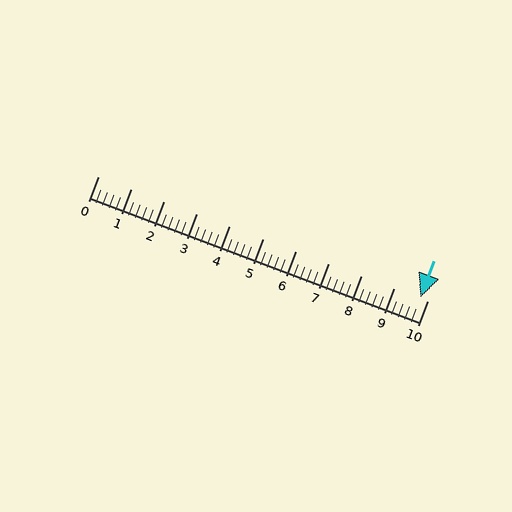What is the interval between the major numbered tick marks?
The major tick marks are spaced 1 units apart.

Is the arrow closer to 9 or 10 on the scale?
The arrow is closer to 10.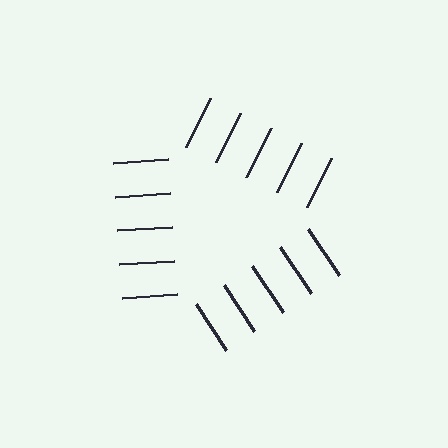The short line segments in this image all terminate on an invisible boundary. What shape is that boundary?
An illusory triangle — the line segments terminate on its edges but no continuous stroke is drawn.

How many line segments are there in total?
15 — 5 along each of the 3 edges.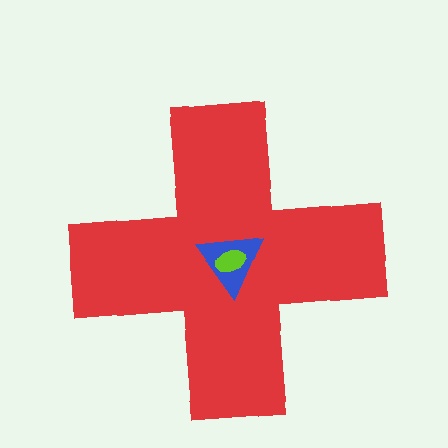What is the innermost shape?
The lime ellipse.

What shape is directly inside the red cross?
The blue triangle.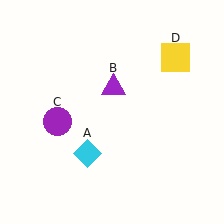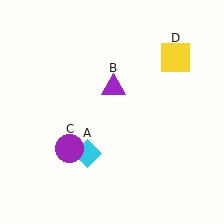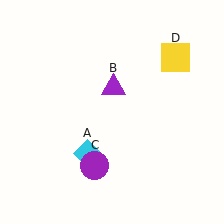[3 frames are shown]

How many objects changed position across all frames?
1 object changed position: purple circle (object C).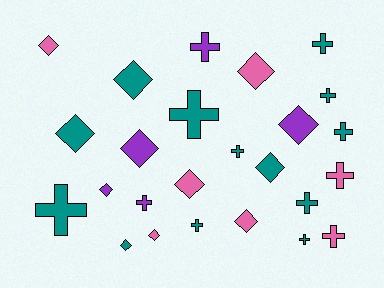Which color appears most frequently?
Teal, with 13 objects.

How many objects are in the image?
There are 25 objects.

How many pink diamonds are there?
There are 5 pink diamonds.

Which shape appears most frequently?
Cross, with 13 objects.